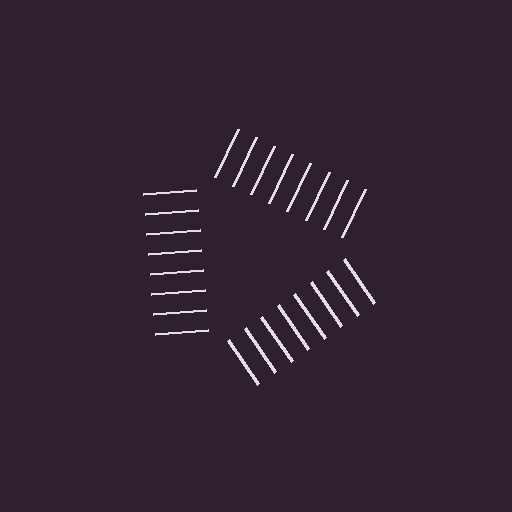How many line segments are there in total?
24 — 8 along each of the 3 edges.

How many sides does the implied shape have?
3 sides — the line-ends trace a triangle.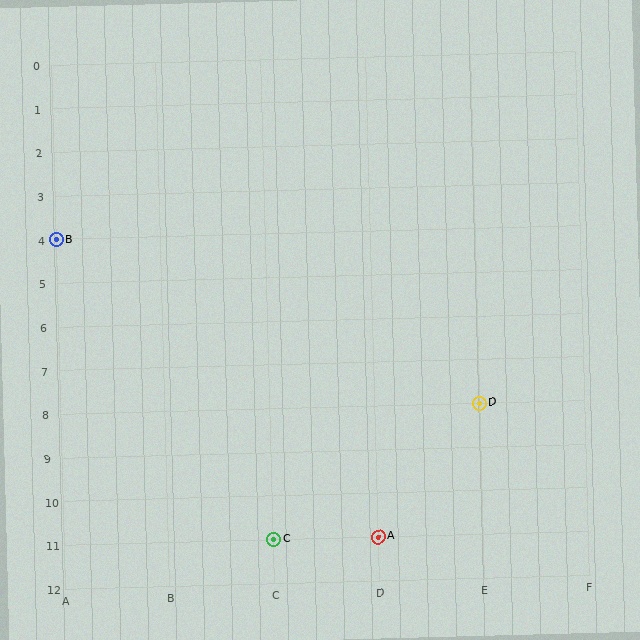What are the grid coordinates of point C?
Point C is at grid coordinates (C, 11).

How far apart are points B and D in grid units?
Points B and D are 4 columns and 4 rows apart (about 5.7 grid units diagonally).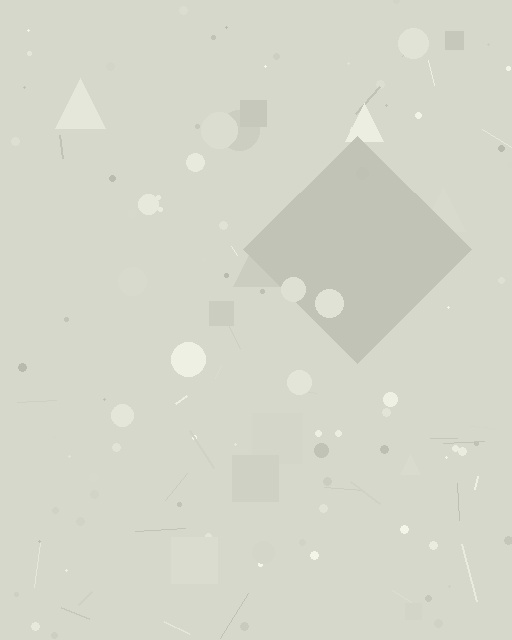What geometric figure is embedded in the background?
A diamond is embedded in the background.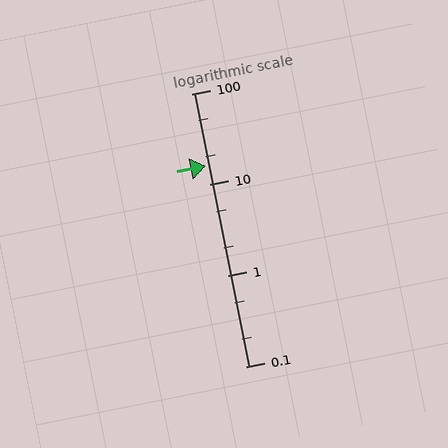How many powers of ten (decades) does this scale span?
The scale spans 3 decades, from 0.1 to 100.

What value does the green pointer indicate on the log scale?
The pointer indicates approximately 16.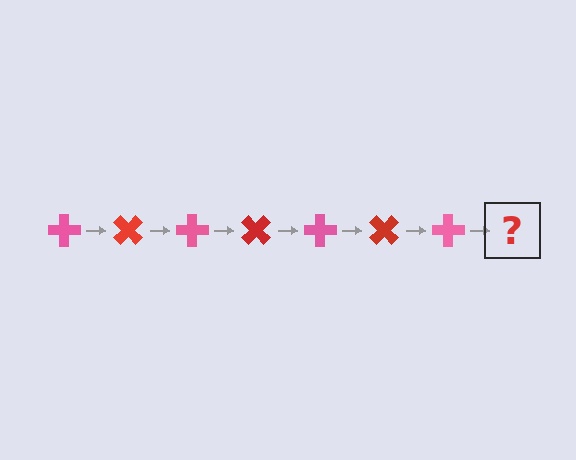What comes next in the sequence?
The next element should be a red cross, rotated 315 degrees from the start.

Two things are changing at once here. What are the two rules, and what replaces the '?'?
The two rules are that it rotates 45 degrees each step and the color cycles through pink and red. The '?' should be a red cross, rotated 315 degrees from the start.